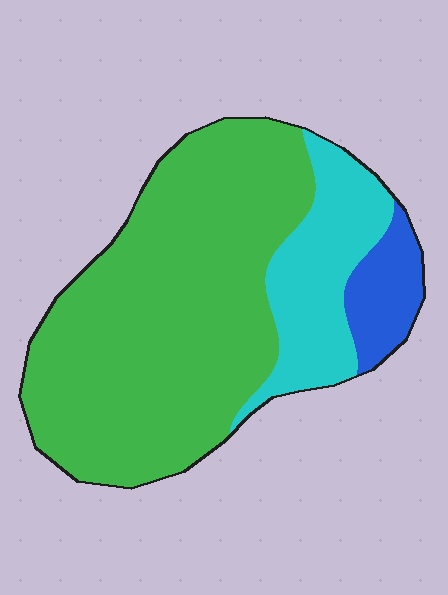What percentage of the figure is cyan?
Cyan covers 21% of the figure.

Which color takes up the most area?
Green, at roughly 70%.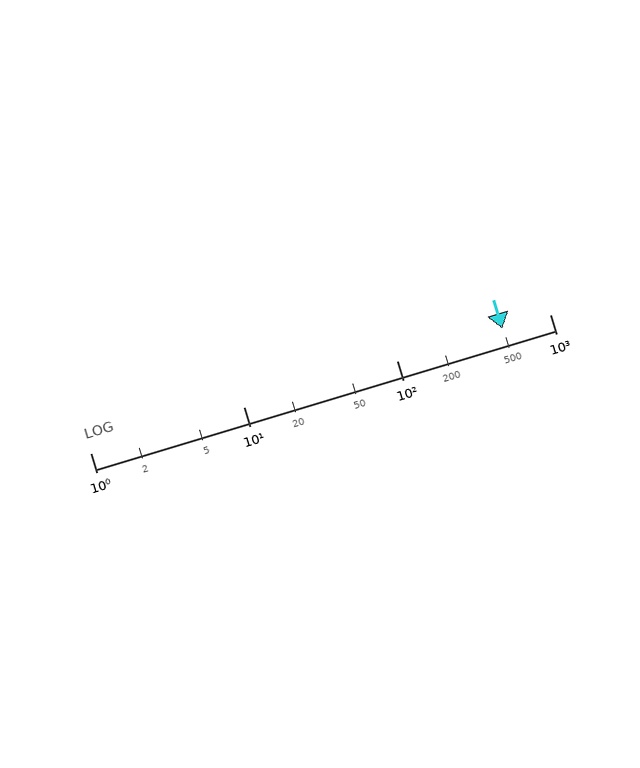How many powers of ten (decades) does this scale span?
The scale spans 3 decades, from 1 to 1000.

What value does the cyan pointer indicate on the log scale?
The pointer indicates approximately 490.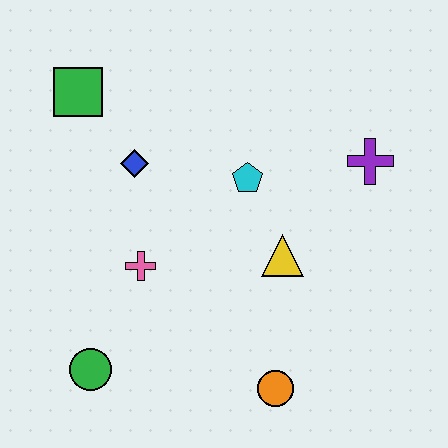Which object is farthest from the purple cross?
The green circle is farthest from the purple cross.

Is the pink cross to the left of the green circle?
No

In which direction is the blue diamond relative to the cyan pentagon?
The blue diamond is to the left of the cyan pentagon.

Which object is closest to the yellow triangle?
The cyan pentagon is closest to the yellow triangle.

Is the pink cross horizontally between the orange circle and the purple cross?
No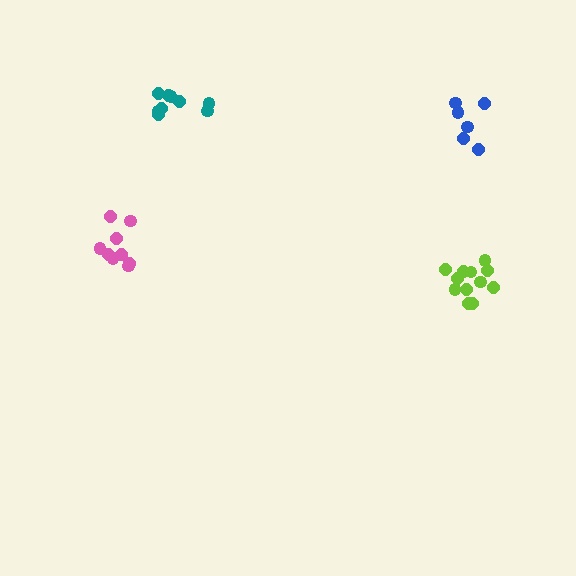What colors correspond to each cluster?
The clusters are colored: pink, lime, teal, blue.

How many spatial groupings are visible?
There are 4 spatial groupings.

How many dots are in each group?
Group 1: 9 dots, Group 2: 12 dots, Group 3: 9 dots, Group 4: 6 dots (36 total).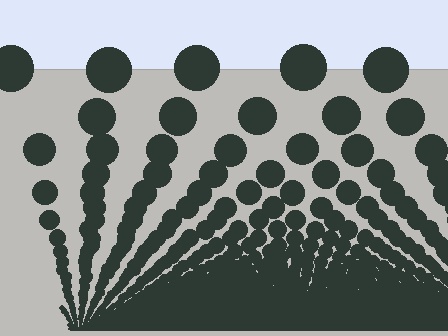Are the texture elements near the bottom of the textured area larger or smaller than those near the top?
Smaller. The gradient is inverted — elements near the bottom are smaller and denser.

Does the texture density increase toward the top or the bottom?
Density increases toward the bottom.